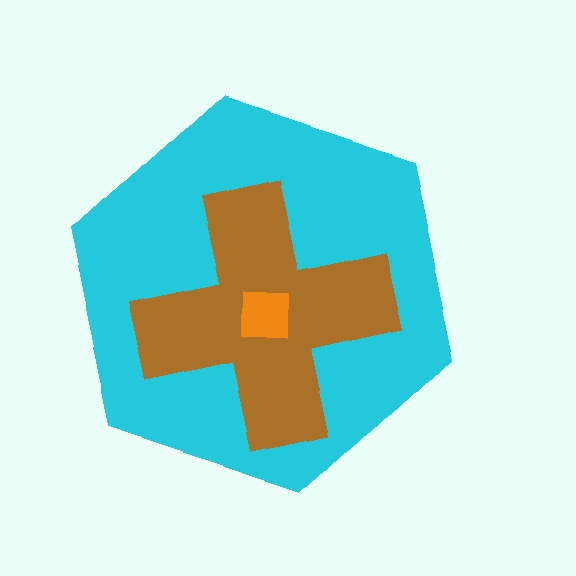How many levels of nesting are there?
3.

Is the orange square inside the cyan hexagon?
Yes.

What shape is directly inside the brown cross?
The orange square.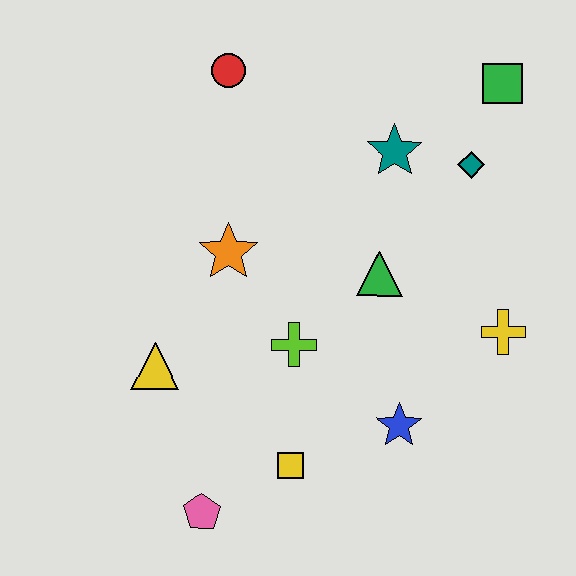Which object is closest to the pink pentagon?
The yellow square is closest to the pink pentagon.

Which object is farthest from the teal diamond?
The pink pentagon is farthest from the teal diamond.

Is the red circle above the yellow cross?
Yes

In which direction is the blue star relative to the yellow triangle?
The blue star is to the right of the yellow triangle.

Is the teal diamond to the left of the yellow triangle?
No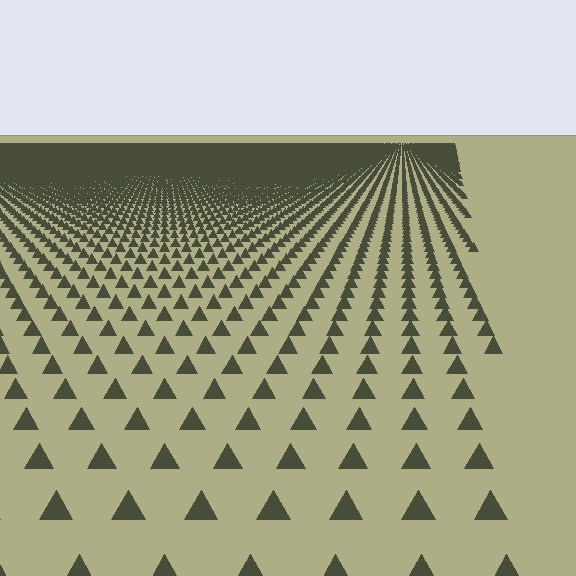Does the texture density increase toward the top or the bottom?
Density increases toward the top.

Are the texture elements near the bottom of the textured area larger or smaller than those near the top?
Larger. Near the bottom, elements are closer to the viewer and appear at a bigger on-screen size.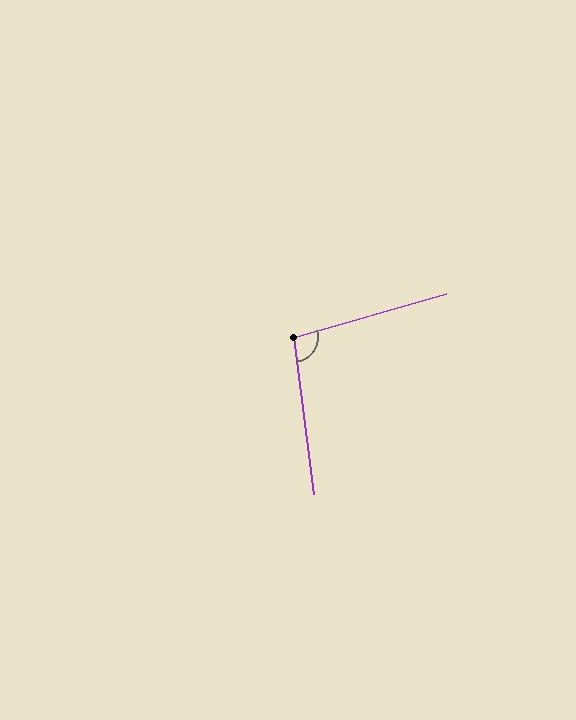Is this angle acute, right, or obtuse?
It is obtuse.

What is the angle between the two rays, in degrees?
Approximately 99 degrees.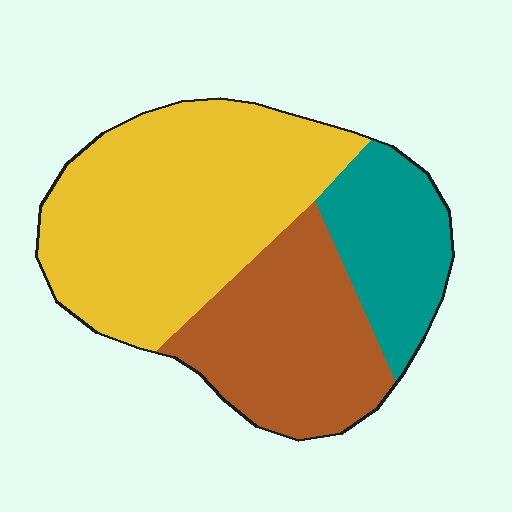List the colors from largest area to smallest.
From largest to smallest: yellow, brown, teal.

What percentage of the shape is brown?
Brown takes up between a quarter and a half of the shape.